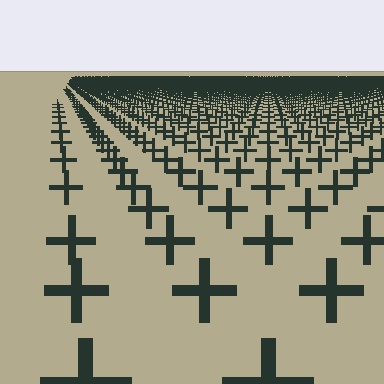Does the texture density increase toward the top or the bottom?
Density increases toward the top.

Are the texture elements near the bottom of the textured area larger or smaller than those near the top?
Larger. Near the bottom, elements are closer to the viewer and appear at a bigger on-screen size.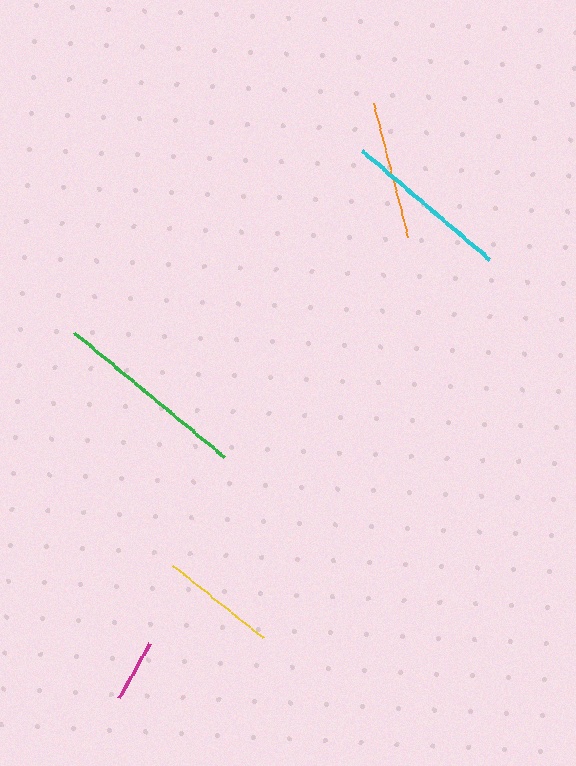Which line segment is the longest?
The green line is the longest at approximately 195 pixels.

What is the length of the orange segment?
The orange segment is approximately 138 pixels long.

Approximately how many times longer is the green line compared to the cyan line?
The green line is approximately 1.2 times the length of the cyan line.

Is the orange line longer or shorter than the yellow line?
The orange line is longer than the yellow line.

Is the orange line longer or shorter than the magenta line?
The orange line is longer than the magenta line.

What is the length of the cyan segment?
The cyan segment is approximately 167 pixels long.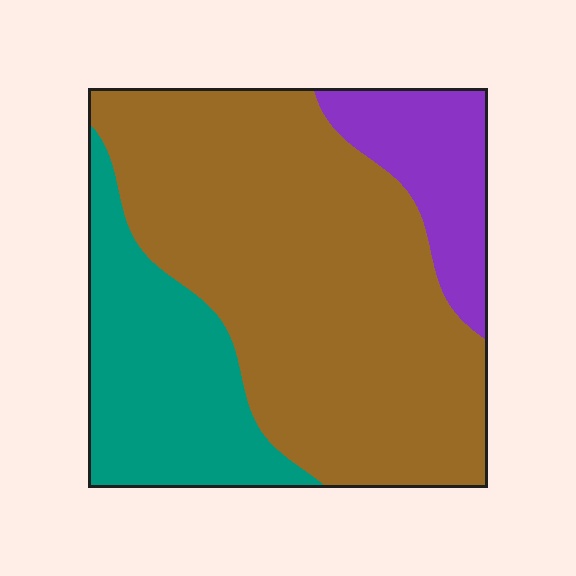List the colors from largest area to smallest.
From largest to smallest: brown, teal, purple.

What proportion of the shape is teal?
Teal takes up between a sixth and a third of the shape.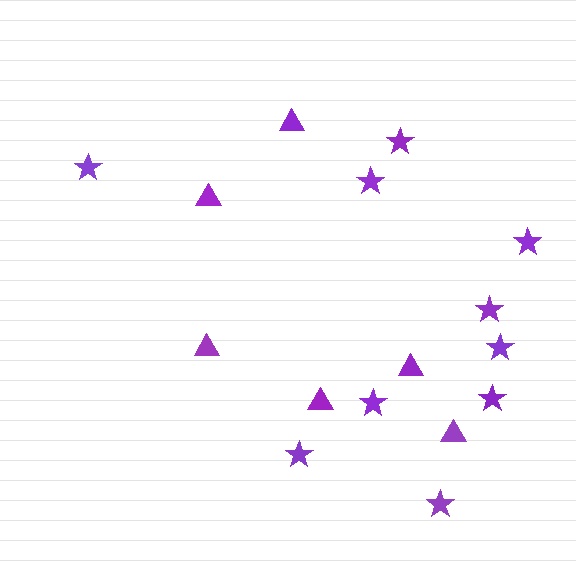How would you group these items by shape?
There are 2 groups: one group of stars (10) and one group of triangles (6).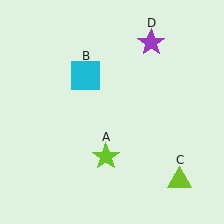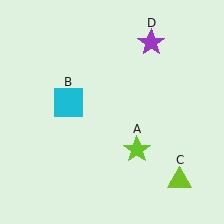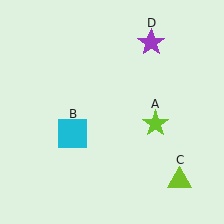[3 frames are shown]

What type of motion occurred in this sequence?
The lime star (object A), cyan square (object B) rotated counterclockwise around the center of the scene.